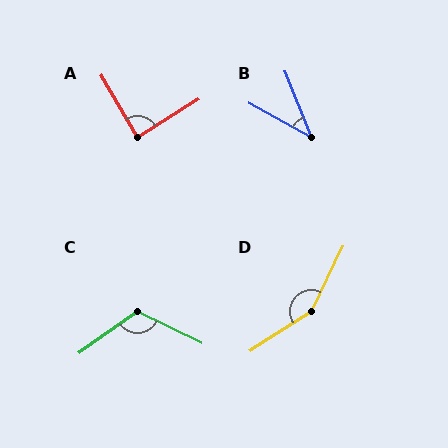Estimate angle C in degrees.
Approximately 118 degrees.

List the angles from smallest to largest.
B (39°), A (88°), C (118°), D (148°).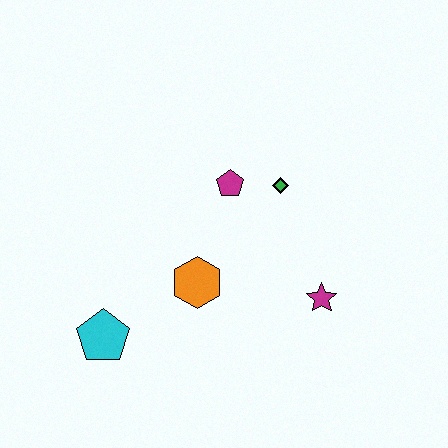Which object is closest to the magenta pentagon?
The green diamond is closest to the magenta pentagon.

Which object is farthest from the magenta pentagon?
The cyan pentagon is farthest from the magenta pentagon.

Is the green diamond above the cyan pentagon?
Yes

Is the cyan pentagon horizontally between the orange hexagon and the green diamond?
No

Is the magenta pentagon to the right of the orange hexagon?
Yes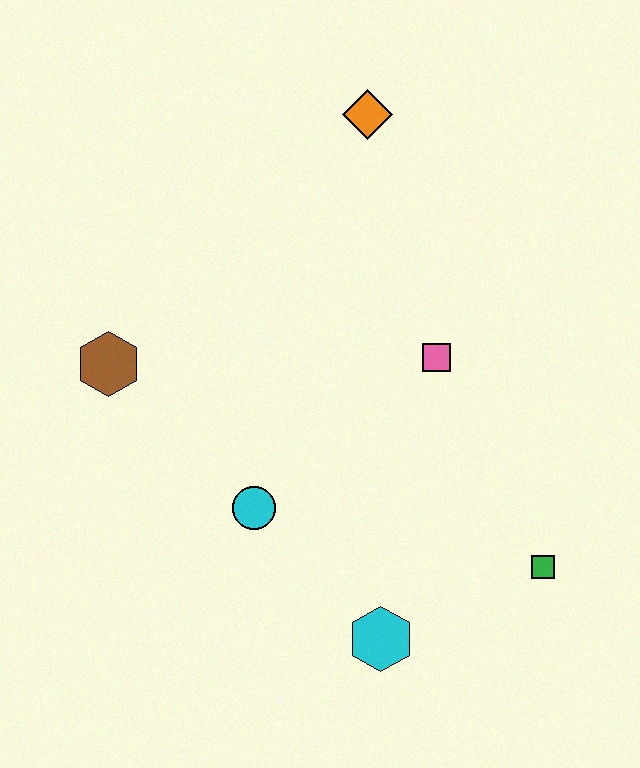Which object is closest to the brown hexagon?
The cyan circle is closest to the brown hexagon.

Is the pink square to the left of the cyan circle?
No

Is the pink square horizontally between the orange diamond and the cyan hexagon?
No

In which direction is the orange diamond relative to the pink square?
The orange diamond is above the pink square.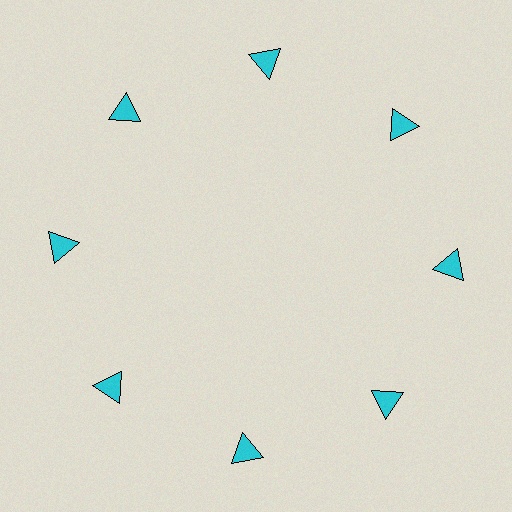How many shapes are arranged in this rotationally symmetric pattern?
There are 8 shapes, arranged in 8 groups of 1.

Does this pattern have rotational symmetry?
Yes, this pattern has 8-fold rotational symmetry. It looks the same after rotating 45 degrees around the center.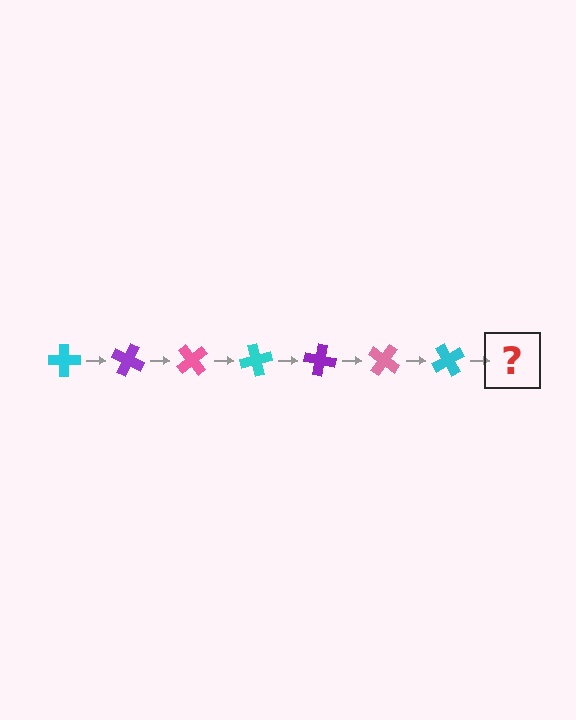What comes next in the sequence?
The next element should be a purple cross, rotated 175 degrees from the start.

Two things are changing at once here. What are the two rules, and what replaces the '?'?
The two rules are that it rotates 25 degrees each step and the color cycles through cyan, purple, and pink. The '?' should be a purple cross, rotated 175 degrees from the start.